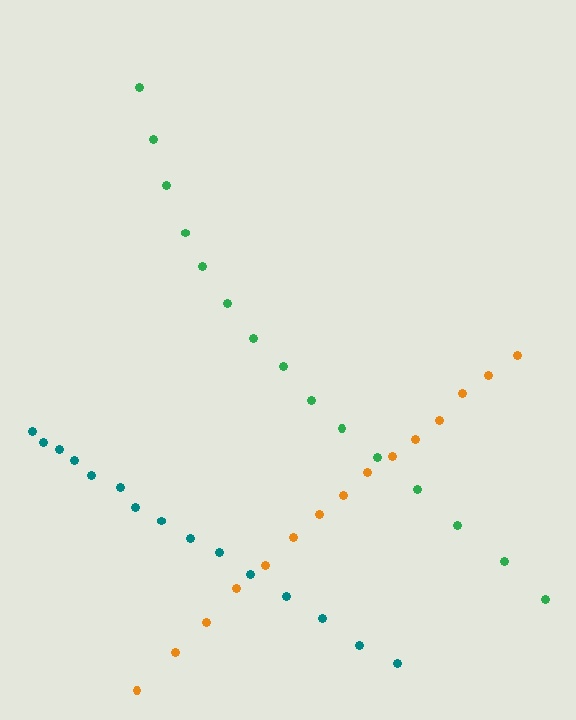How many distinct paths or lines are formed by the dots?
There are 3 distinct paths.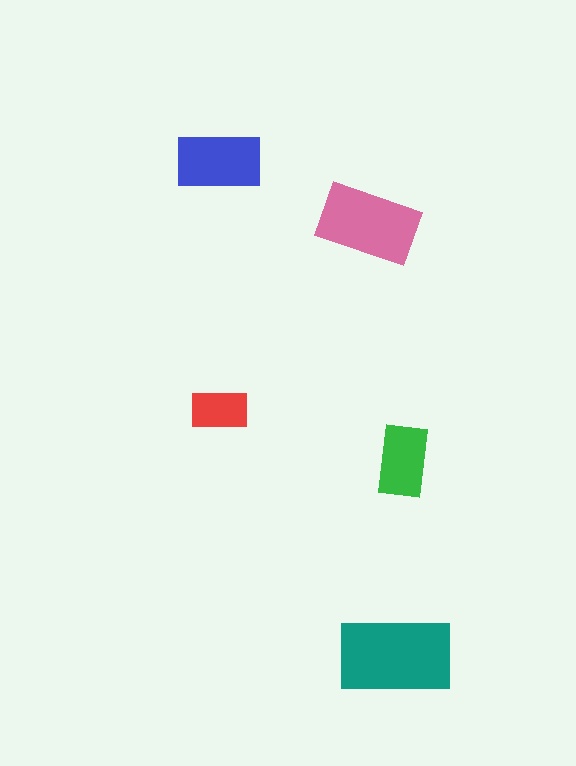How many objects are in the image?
There are 5 objects in the image.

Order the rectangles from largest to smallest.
the teal one, the pink one, the blue one, the green one, the red one.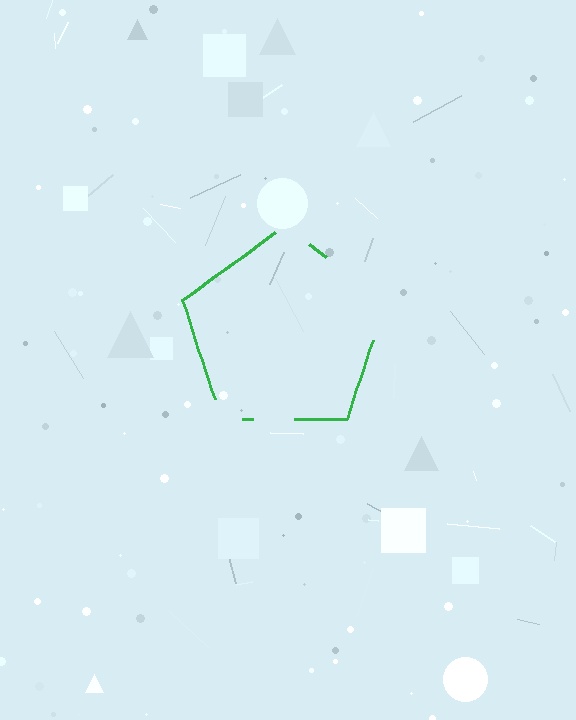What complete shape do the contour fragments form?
The contour fragments form a pentagon.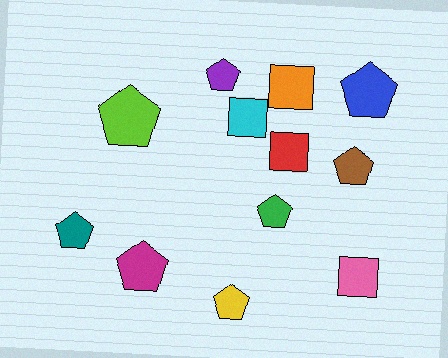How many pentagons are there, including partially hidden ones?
There are 8 pentagons.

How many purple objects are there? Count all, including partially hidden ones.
There is 1 purple object.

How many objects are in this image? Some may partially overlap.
There are 12 objects.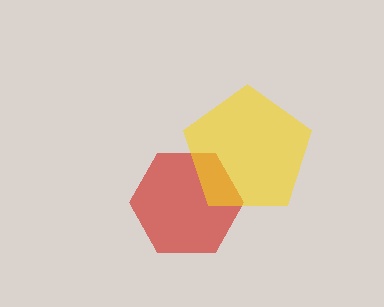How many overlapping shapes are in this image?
There are 2 overlapping shapes in the image.